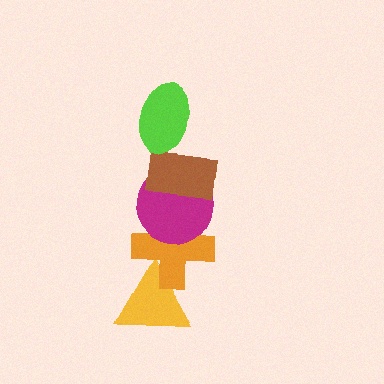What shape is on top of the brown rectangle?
The lime ellipse is on top of the brown rectangle.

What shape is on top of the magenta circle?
The brown rectangle is on top of the magenta circle.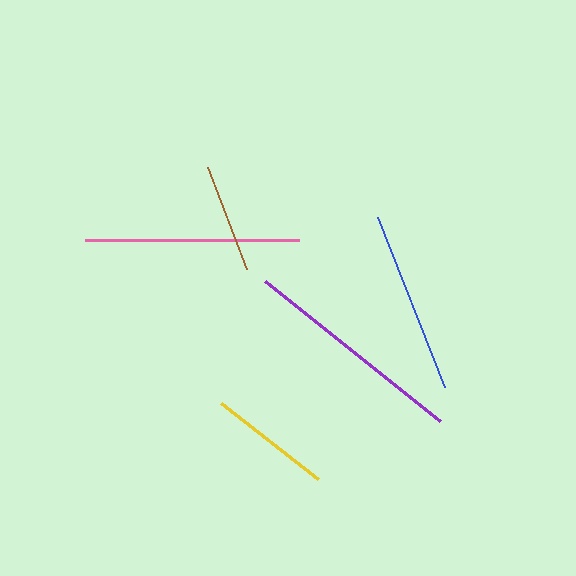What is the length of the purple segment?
The purple segment is approximately 225 pixels long.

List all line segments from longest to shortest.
From longest to shortest: purple, pink, blue, yellow, brown.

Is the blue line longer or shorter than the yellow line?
The blue line is longer than the yellow line.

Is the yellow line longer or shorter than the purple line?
The purple line is longer than the yellow line.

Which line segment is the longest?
The purple line is the longest at approximately 225 pixels.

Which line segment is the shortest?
The brown line is the shortest at approximately 109 pixels.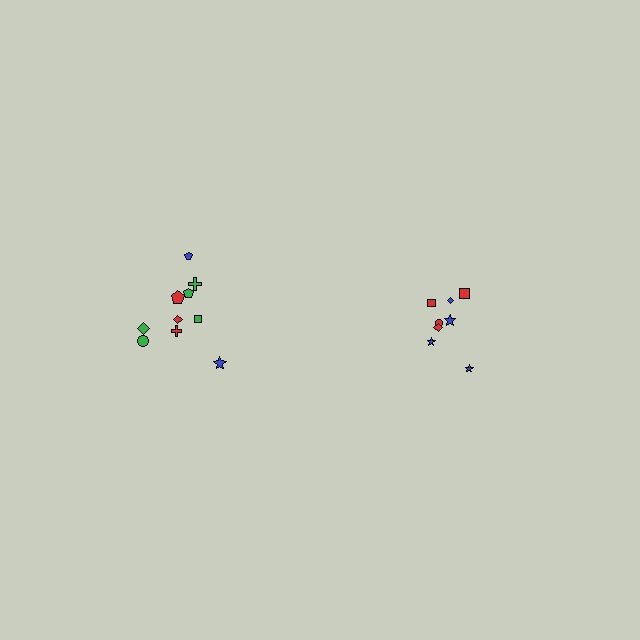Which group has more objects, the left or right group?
The left group.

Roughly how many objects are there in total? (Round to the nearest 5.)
Roughly 20 objects in total.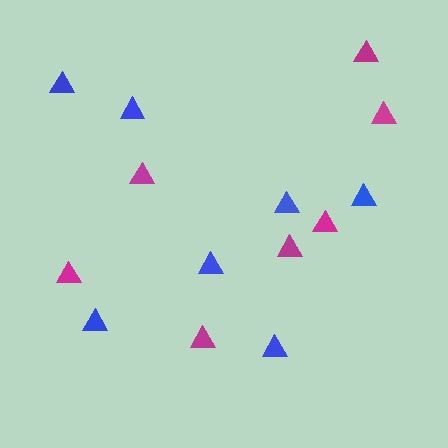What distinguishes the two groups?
There are 2 groups: one group of magenta triangles (7) and one group of blue triangles (7).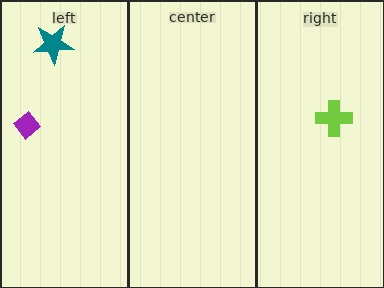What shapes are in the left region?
The teal star, the purple diamond.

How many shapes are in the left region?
2.